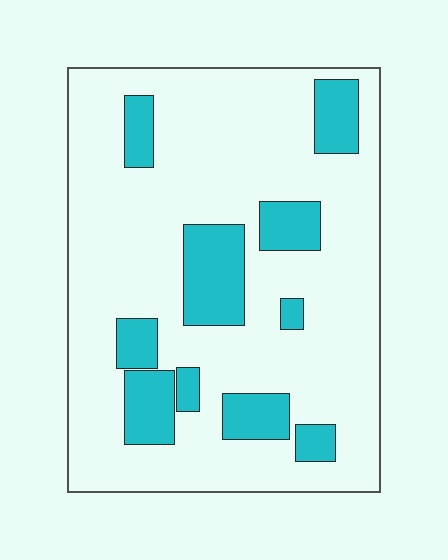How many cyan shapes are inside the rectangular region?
10.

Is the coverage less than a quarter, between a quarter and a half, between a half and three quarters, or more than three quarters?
Less than a quarter.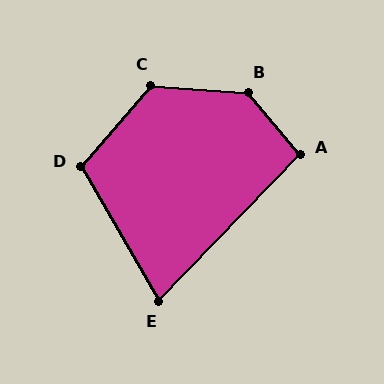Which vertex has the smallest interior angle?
E, at approximately 74 degrees.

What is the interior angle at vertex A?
Approximately 96 degrees (obtuse).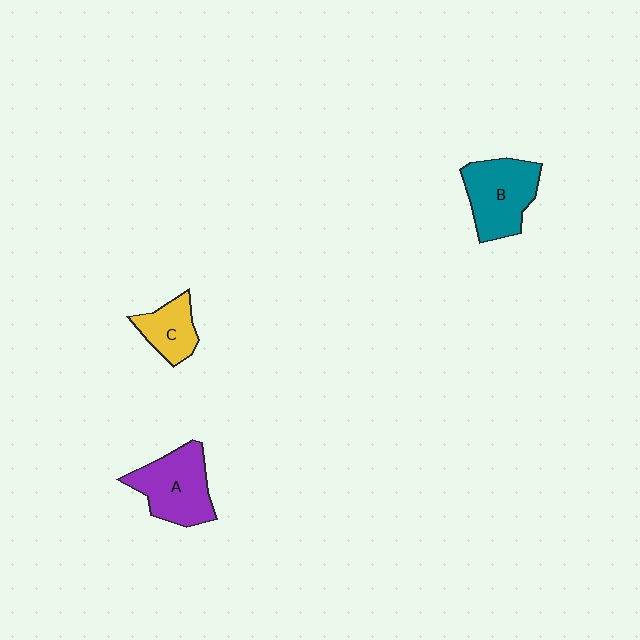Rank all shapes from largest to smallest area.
From largest to smallest: A (purple), B (teal), C (yellow).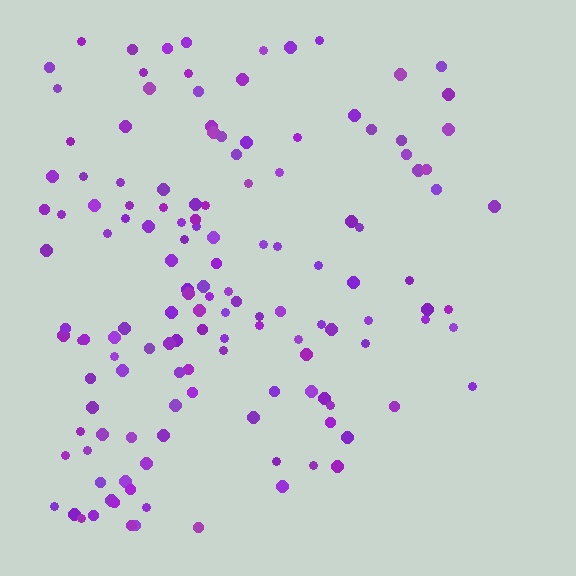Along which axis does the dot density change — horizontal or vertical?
Horizontal.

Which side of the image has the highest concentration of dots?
The left.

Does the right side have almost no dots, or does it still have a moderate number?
Still a moderate number, just noticeably fewer than the left.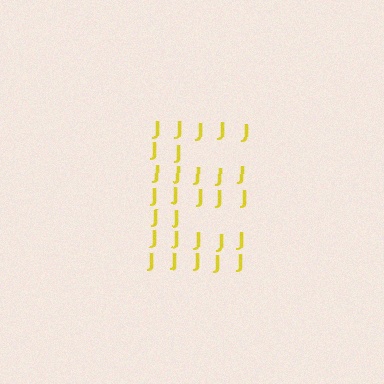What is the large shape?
The large shape is the letter E.